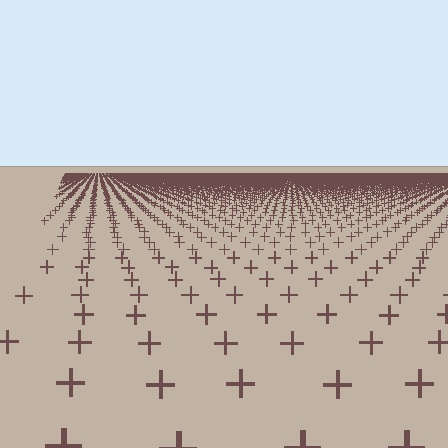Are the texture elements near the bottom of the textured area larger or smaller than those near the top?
Larger. Near the bottom, elements are closer to the viewer and appear at a bigger on-screen size.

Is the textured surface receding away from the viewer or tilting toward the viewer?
The surface is receding away from the viewer. Texture elements get smaller and denser toward the top.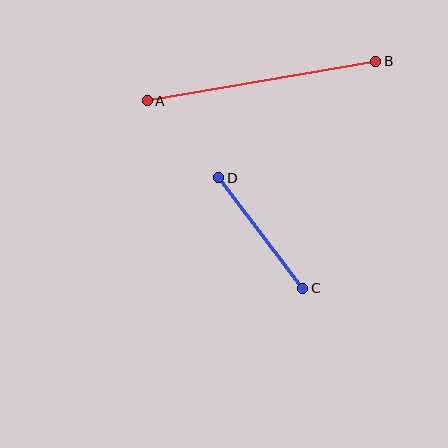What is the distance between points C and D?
The distance is approximately 139 pixels.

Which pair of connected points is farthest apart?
Points A and B are farthest apart.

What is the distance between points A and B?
The distance is approximately 232 pixels.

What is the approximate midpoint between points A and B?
The midpoint is at approximately (262, 81) pixels.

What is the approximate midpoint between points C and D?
The midpoint is at approximately (261, 233) pixels.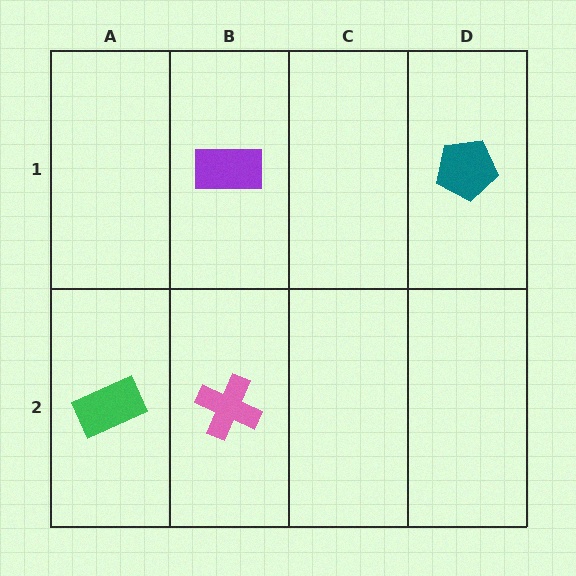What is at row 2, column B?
A pink cross.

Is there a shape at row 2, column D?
No, that cell is empty.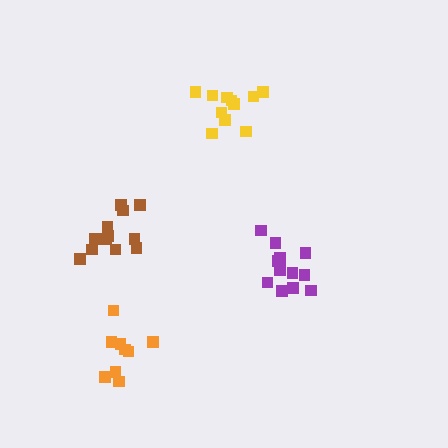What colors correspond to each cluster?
The clusters are colored: yellow, orange, purple, brown.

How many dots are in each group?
Group 1: 11 dots, Group 2: 9 dots, Group 3: 12 dots, Group 4: 12 dots (44 total).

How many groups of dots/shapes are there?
There are 4 groups.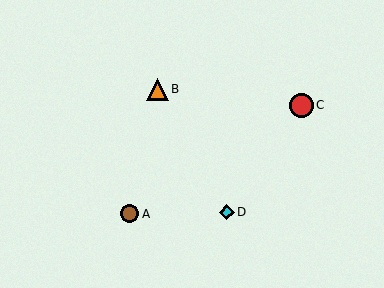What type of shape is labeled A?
Shape A is a brown circle.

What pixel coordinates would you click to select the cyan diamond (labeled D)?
Click at (227, 212) to select the cyan diamond D.